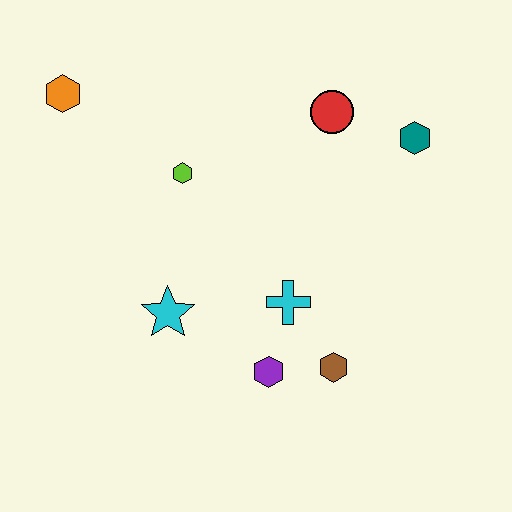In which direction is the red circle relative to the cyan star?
The red circle is above the cyan star.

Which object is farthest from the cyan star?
The teal hexagon is farthest from the cyan star.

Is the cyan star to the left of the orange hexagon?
No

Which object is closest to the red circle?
The teal hexagon is closest to the red circle.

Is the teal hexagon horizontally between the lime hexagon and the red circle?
No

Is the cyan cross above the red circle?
No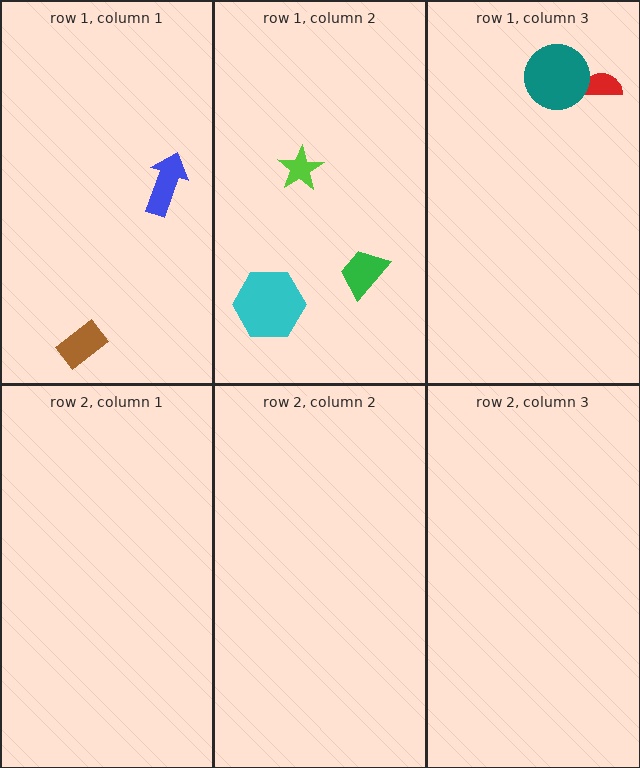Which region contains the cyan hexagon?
The row 1, column 2 region.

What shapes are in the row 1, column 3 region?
The red semicircle, the teal circle.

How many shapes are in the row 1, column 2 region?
3.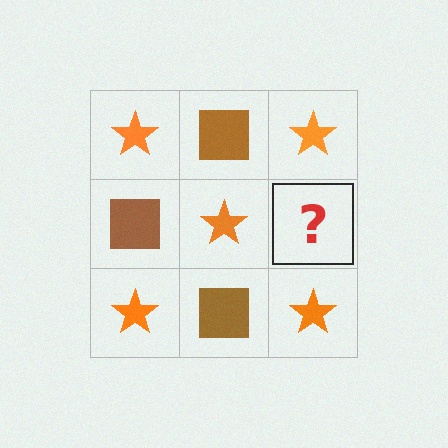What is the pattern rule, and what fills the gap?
The rule is that it alternates orange star and brown square in a checkerboard pattern. The gap should be filled with a brown square.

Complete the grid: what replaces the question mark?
The question mark should be replaced with a brown square.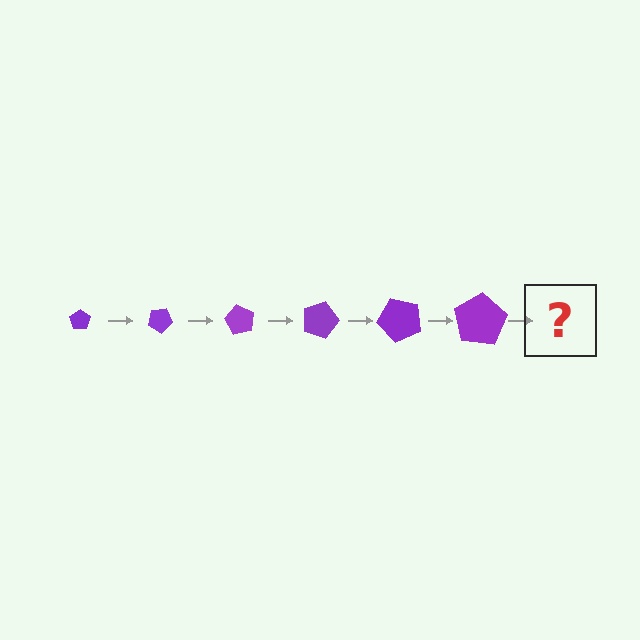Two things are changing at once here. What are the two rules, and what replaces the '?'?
The two rules are that the pentagon grows larger each step and it rotates 30 degrees each step. The '?' should be a pentagon, larger than the previous one and rotated 180 degrees from the start.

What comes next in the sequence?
The next element should be a pentagon, larger than the previous one and rotated 180 degrees from the start.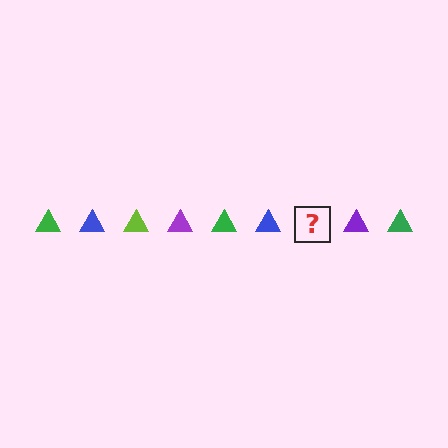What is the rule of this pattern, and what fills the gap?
The rule is that the pattern cycles through green, blue, lime, purple triangles. The gap should be filled with a lime triangle.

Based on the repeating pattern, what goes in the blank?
The blank should be a lime triangle.